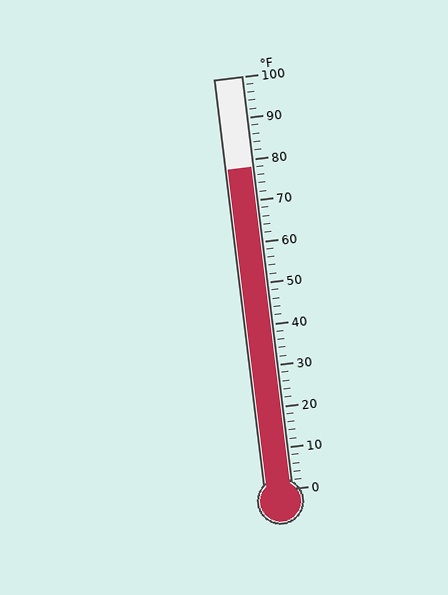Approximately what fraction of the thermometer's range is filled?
The thermometer is filled to approximately 80% of its range.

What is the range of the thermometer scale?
The thermometer scale ranges from 0°F to 100°F.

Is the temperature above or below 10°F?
The temperature is above 10°F.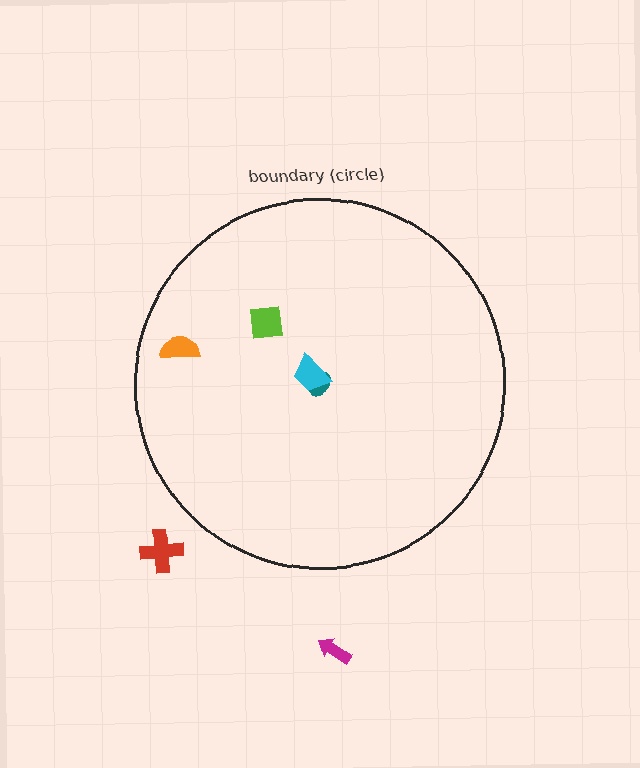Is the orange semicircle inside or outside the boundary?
Inside.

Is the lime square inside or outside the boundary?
Inside.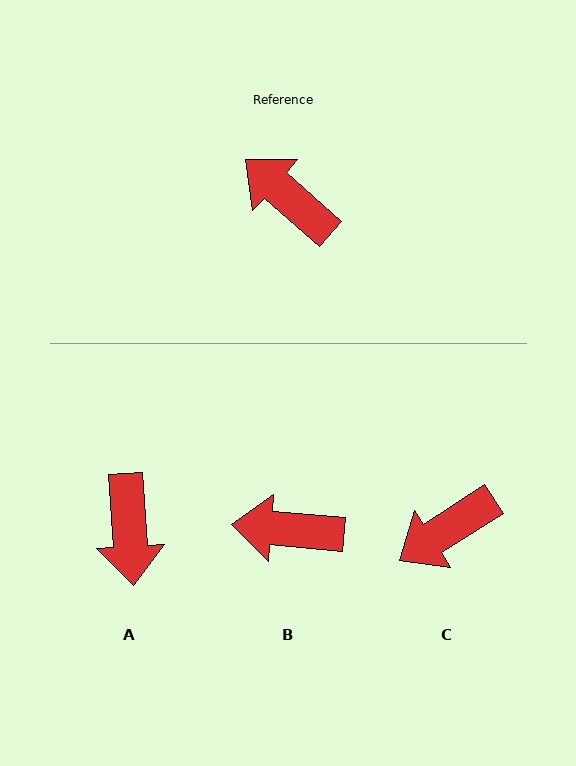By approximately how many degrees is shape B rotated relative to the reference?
Approximately 37 degrees counter-clockwise.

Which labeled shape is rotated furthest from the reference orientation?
A, about 135 degrees away.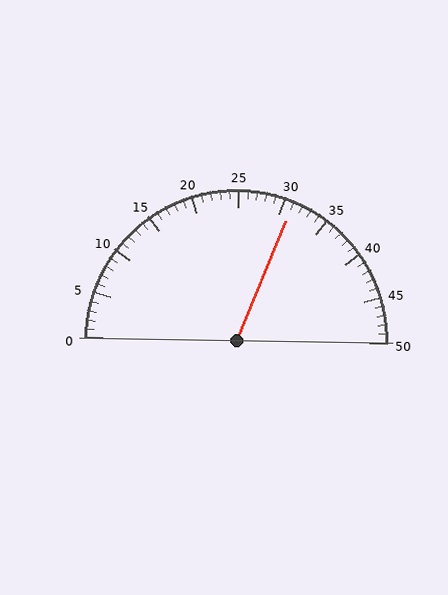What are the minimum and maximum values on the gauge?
The gauge ranges from 0 to 50.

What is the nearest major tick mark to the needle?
The nearest major tick mark is 30.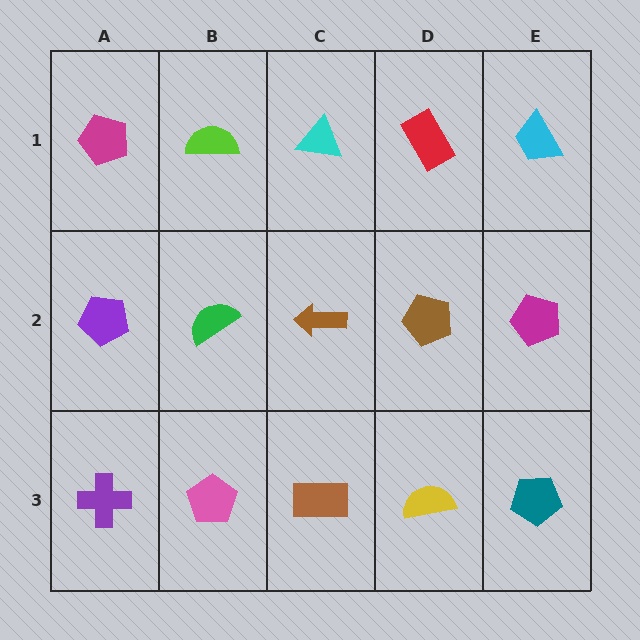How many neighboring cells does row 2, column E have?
3.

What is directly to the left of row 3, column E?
A yellow semicircle.